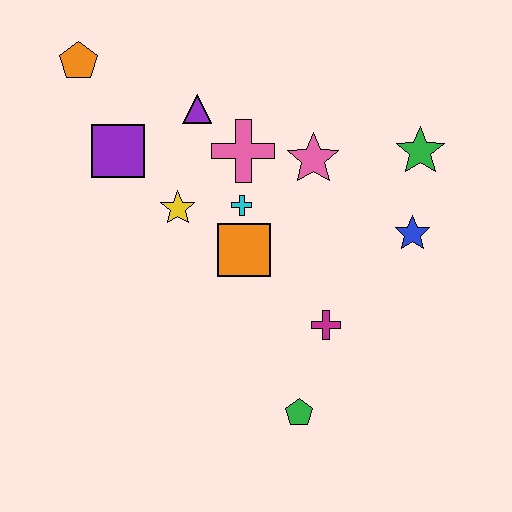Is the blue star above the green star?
No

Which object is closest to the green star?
The blue star is closest to the green star.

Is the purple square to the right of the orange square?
No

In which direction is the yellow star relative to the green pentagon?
The yellow star is above the green pentagon.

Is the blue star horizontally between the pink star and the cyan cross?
No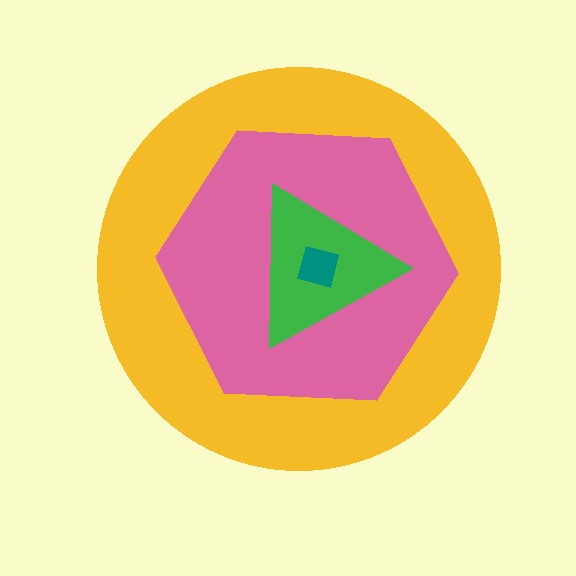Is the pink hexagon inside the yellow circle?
Yes.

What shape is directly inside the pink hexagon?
The green triangle.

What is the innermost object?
The teal diamond.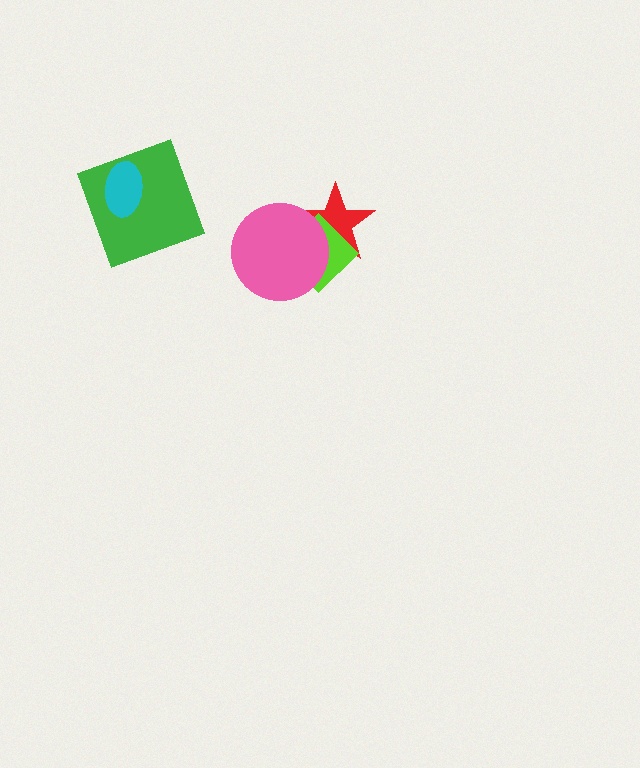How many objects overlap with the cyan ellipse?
1 object overlaps with the cyan ellipse.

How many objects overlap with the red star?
2 objects overlap with the red star.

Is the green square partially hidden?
Yes, it is partially covered by another shape.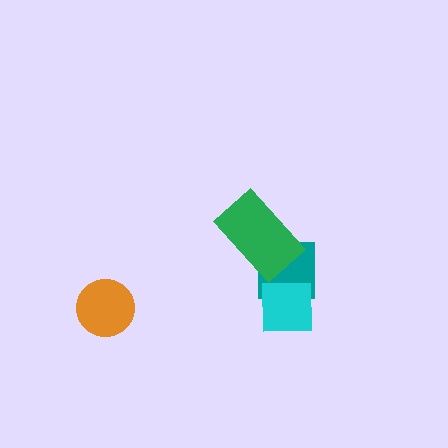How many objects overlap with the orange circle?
0 objects overlap with the orange circle.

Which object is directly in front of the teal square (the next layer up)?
The green rectangle is directly in front of the teal square.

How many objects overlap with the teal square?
2 objects overlap with the teal square.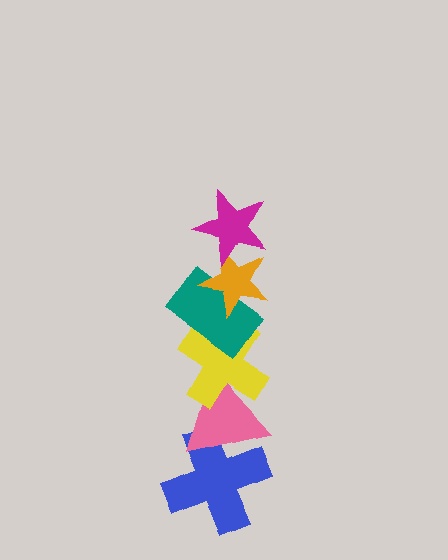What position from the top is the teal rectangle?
The teal rectangle is 3rd from the top.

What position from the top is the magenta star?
The magenta star is 1st from the top.